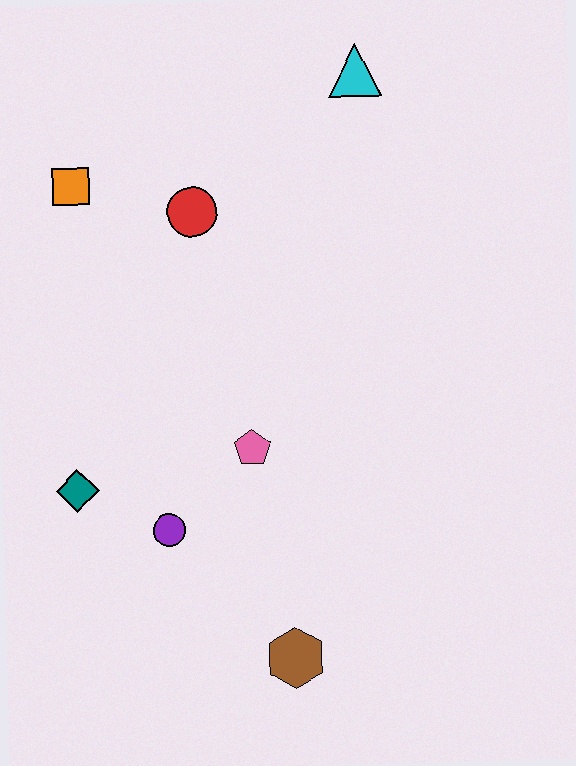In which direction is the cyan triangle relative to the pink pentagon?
The cyan triangle is above the pink pentagon.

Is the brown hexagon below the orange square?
Yes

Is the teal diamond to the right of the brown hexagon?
No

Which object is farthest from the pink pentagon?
The cyan triangle is farthest from the pink pentagon.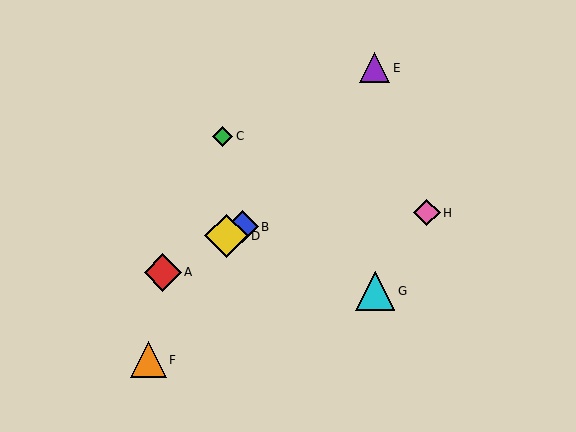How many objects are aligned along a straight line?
3 objects (A, B, D) are aligned along a straight line.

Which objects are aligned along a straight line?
Objects A, B, D are aligned along a straight line.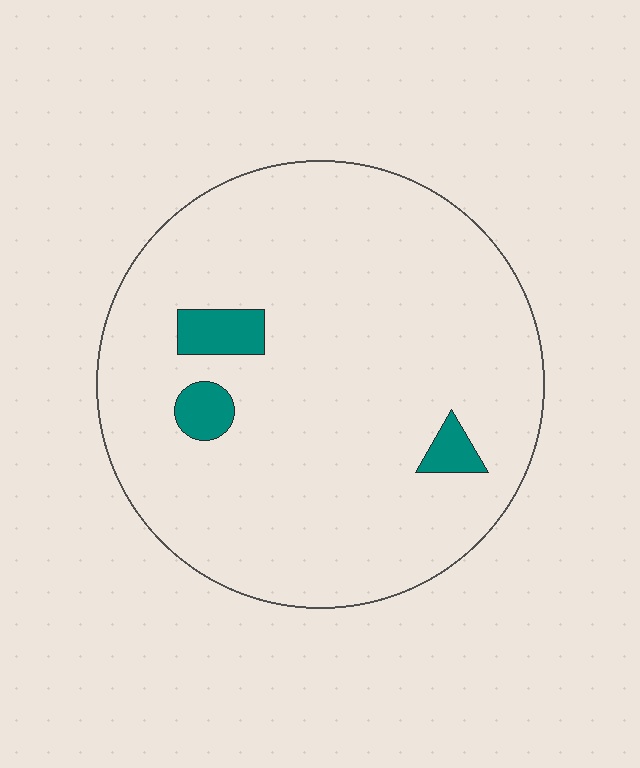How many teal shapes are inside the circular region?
3.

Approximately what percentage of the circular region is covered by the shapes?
Approximately 5%.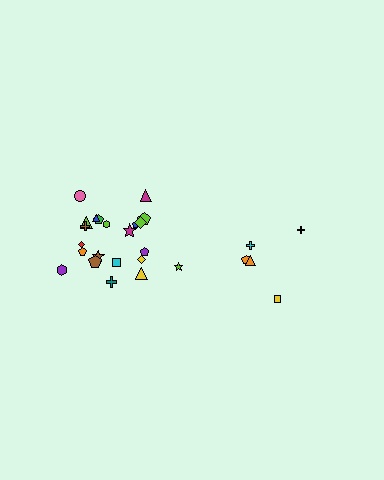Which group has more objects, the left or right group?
The left group.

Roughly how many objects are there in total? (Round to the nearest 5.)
Roughly 25 objects in total.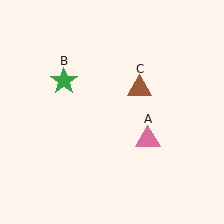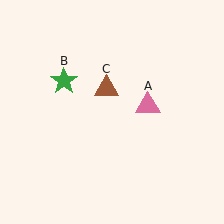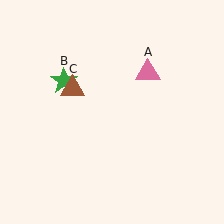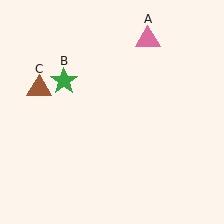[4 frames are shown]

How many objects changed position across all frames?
2 objects changed position: pink triangle (object A), brown triangle (object C).